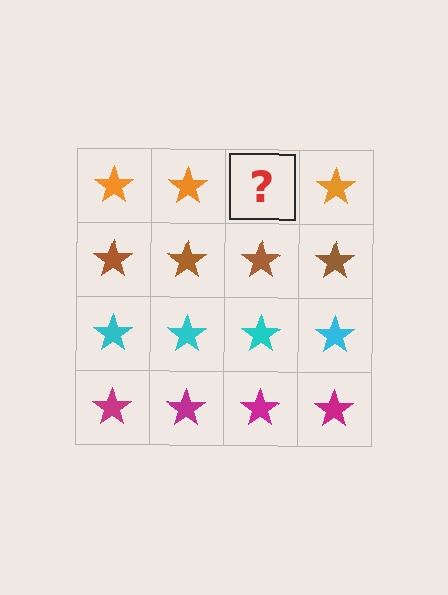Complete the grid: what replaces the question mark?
The question mark should be replaced with an orange star.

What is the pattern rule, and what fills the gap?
The rule is that each row has a consistent color. The gap should be filled with an orange star.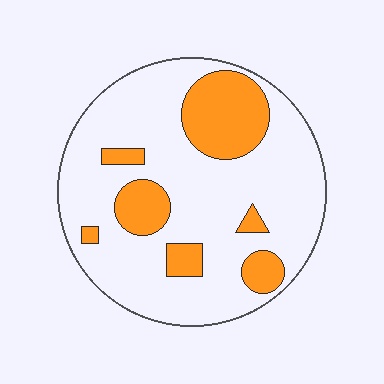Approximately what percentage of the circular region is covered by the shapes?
Approximately 25%.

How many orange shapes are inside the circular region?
7.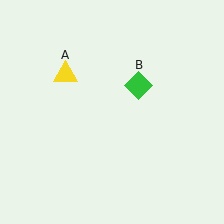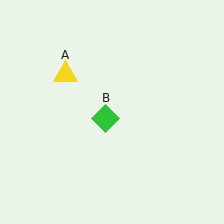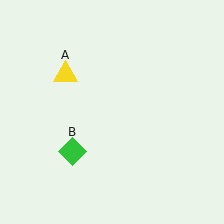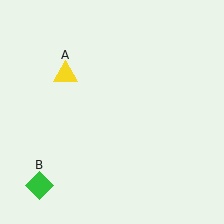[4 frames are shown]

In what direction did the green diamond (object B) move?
The green diamond (object B) moved down and to the left.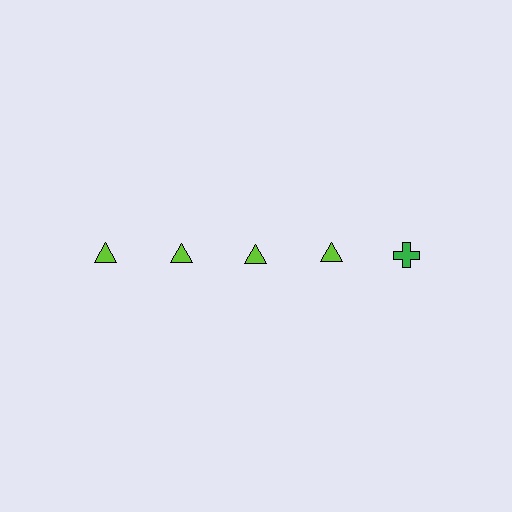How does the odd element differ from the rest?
It differs in both color (green instead of lime) and shape (cross instead of triangle).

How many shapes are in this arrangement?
There are 5 shapes arranged in a grid pattern.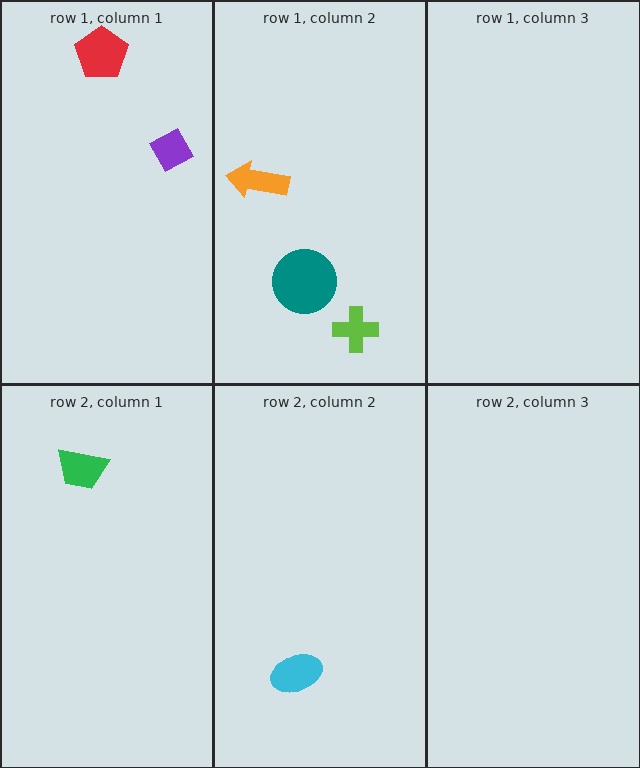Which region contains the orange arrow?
The row 1, column 2 region.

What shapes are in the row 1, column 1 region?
The red pentagon, the purple diamond.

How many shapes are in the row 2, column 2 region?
1.